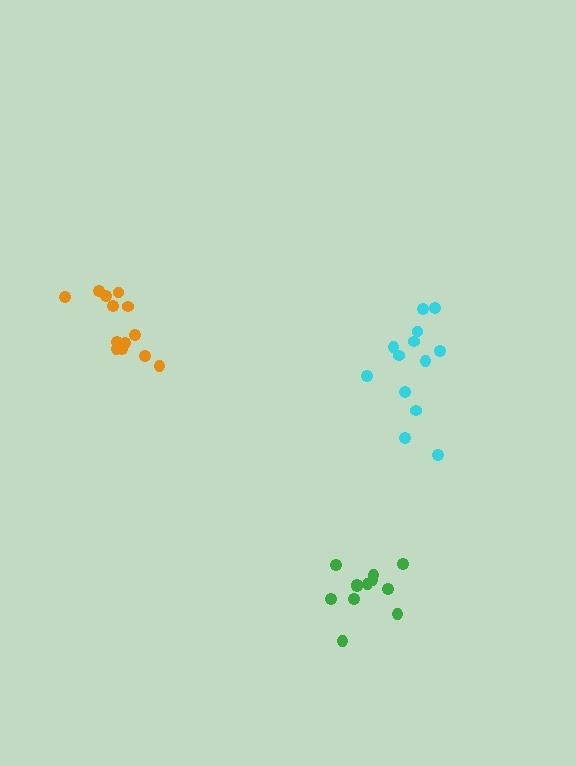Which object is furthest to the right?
The cyan cluster is rightmost.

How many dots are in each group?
Group 1: 13 dots, Group 2: 12 dots, Group 3: 13 dots (38 total).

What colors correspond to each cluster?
The clusters are colored: orange, green, cyan.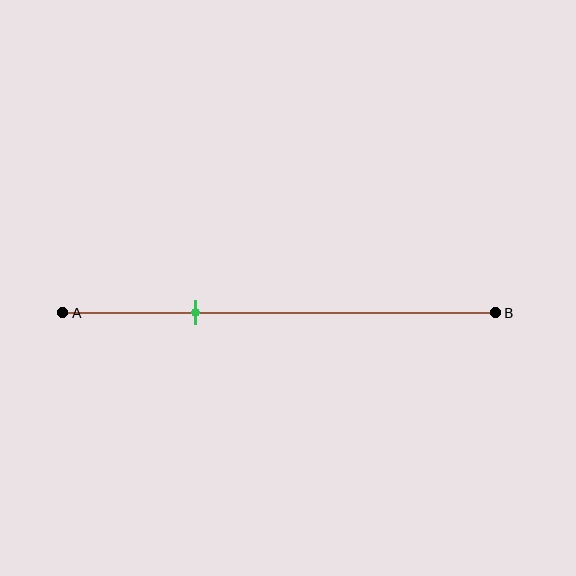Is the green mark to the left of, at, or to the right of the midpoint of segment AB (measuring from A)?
The green mark is to the left of the midpoint of segment AB.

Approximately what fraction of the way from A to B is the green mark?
The green mark is approximately 30% of the way from A to B.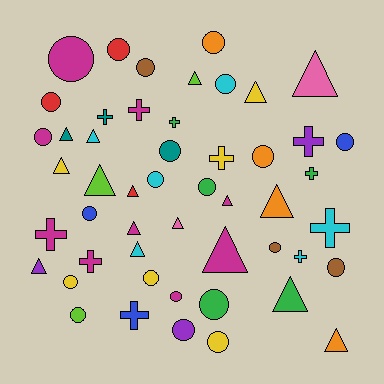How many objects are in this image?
There are 50 objects.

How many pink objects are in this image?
There are 2 pink objects.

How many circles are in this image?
There are 22 circles.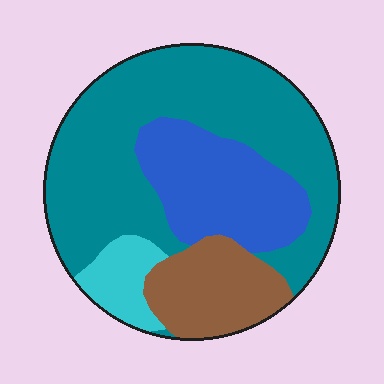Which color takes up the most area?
Teal, at roughly 55%.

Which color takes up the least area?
Cyan, at roughly 10%.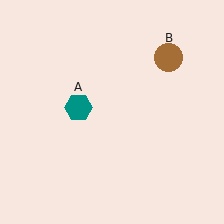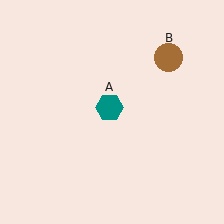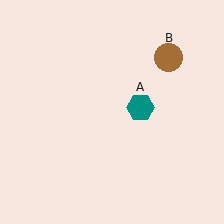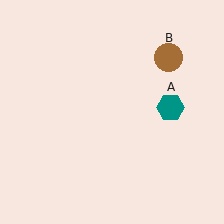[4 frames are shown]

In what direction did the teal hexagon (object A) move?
The teal hexagon (object A) moved right.